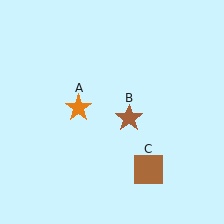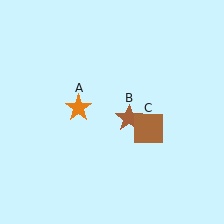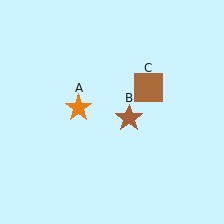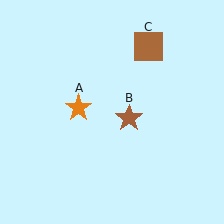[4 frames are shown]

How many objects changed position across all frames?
1 object changed position: brown square (object C).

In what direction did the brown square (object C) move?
The brown square (object C) moved up.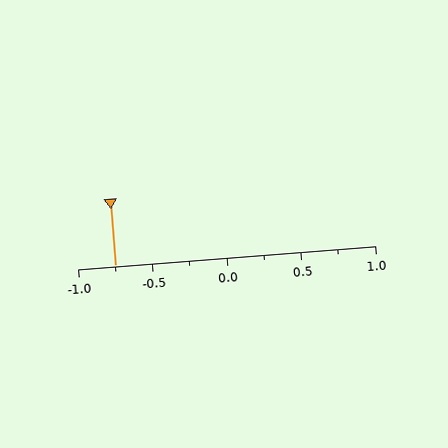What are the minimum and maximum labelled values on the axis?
The axis runs from -1.0 to 1.0.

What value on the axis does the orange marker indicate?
The marker indicates approximately -0.75.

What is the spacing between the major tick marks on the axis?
The major ticks are spaced 0.5 apart.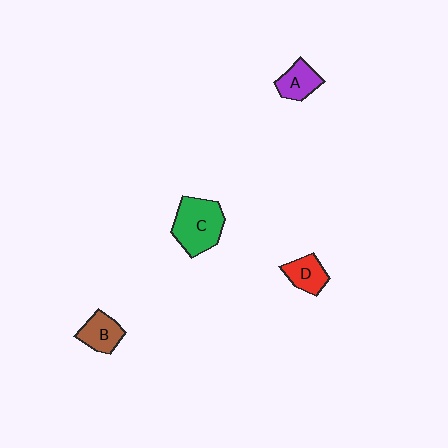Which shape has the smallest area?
Shape D (red).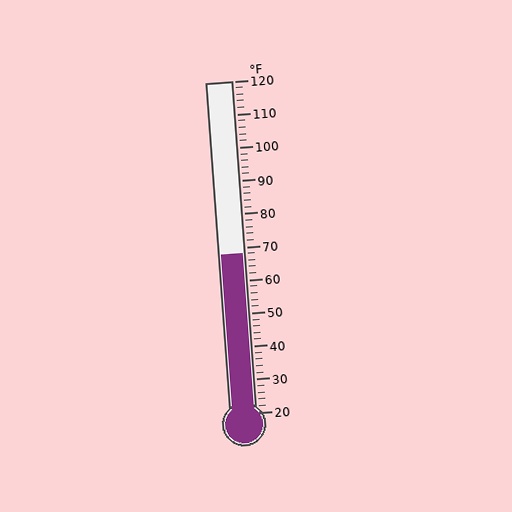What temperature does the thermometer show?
The thermometer shows approximately 68°F.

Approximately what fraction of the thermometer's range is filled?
The thermometer is filled to approximately 50% of its range.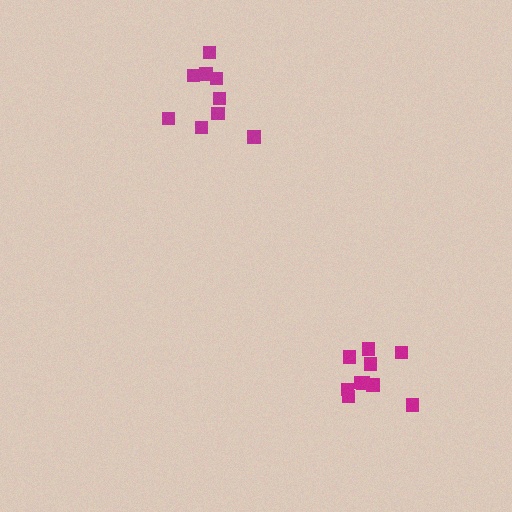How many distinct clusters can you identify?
There are 2 distinct clusters.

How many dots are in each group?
Group 1: 10 dots, Group 2: 9 dots (19 total).